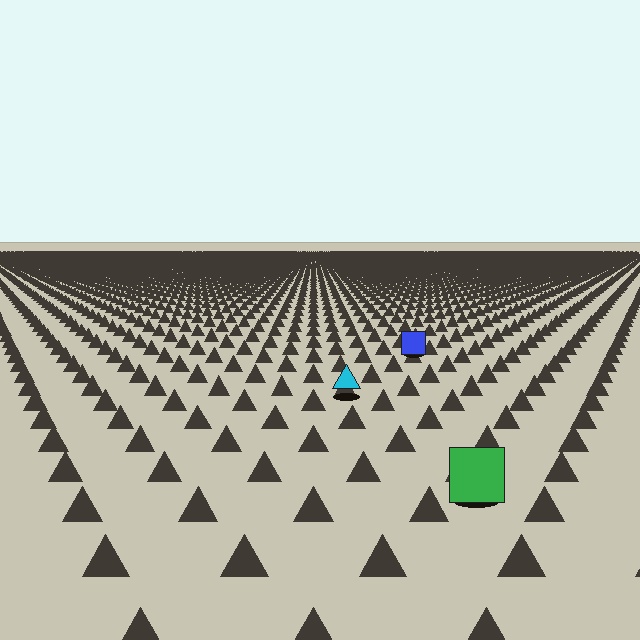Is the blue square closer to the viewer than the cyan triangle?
No. The cyan triangle is closer — you can tell from the texture gradient: the ground texture is coarser near it.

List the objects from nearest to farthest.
From nearest to farthest: the green square, the cyan triangle, the blue square.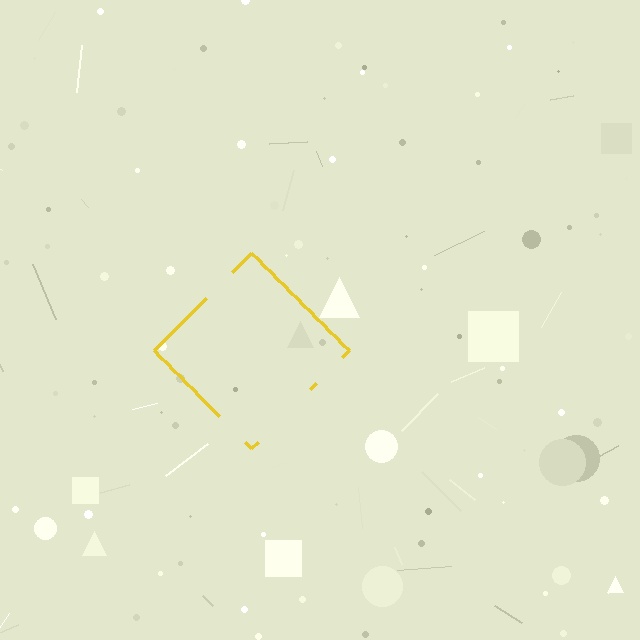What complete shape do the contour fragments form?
The contour fragments form a diamond.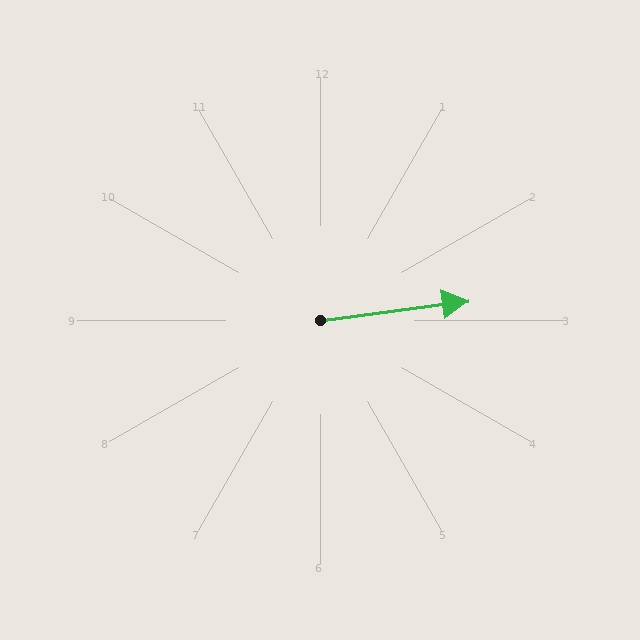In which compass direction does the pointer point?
East.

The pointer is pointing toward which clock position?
Roughly 3 o'clock.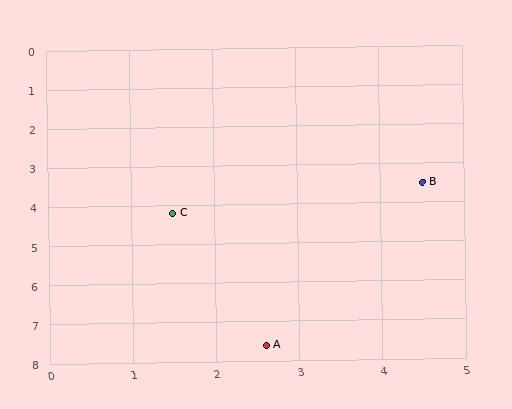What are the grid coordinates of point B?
Point B is at approximately (4.5, 3.5).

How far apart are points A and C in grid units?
Points A and C are about 3.6 grid units apart.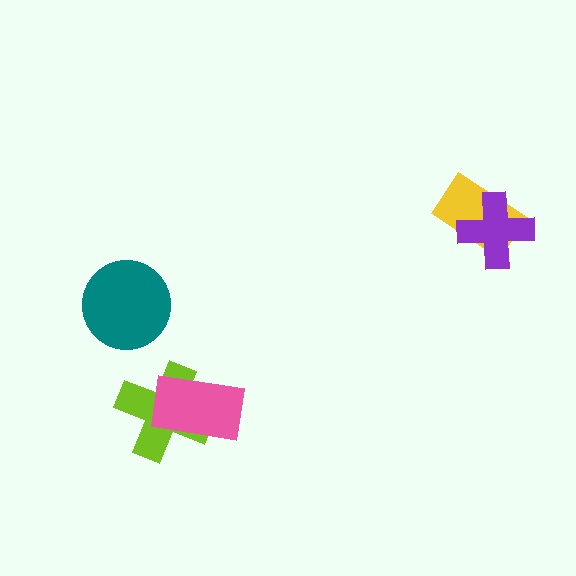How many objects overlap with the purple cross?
1 object overlaps with the purple cross.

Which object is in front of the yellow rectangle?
The purple cross is in front of the yellow rectangle.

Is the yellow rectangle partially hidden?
Yes, it is partially covered by another shape.